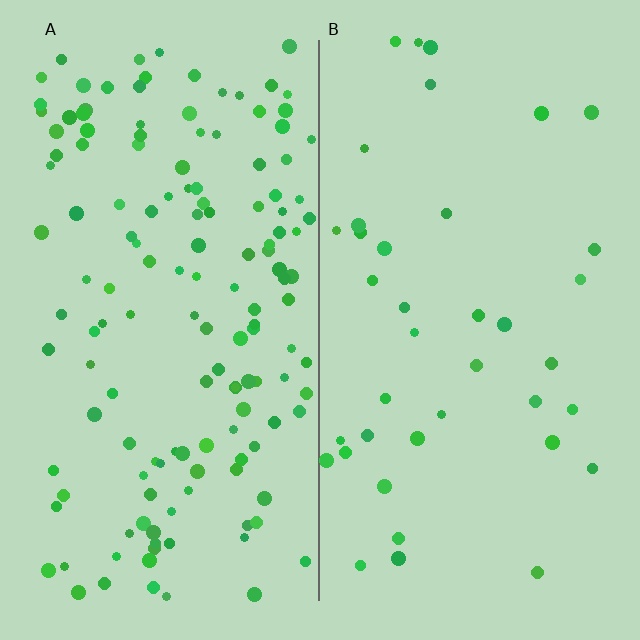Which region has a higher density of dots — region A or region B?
A (the left).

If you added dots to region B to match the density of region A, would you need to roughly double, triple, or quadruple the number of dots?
Approximately quadruple.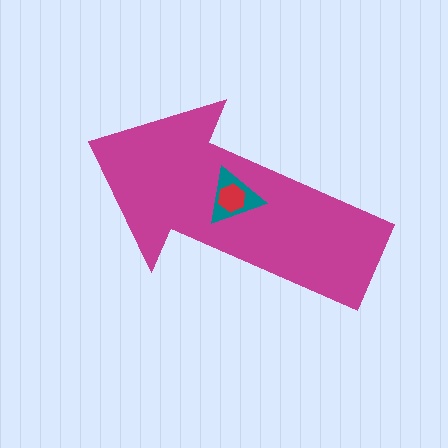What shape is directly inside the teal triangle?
The red hexagon.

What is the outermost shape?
The magenta arrow.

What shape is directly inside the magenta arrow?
The teal triangle.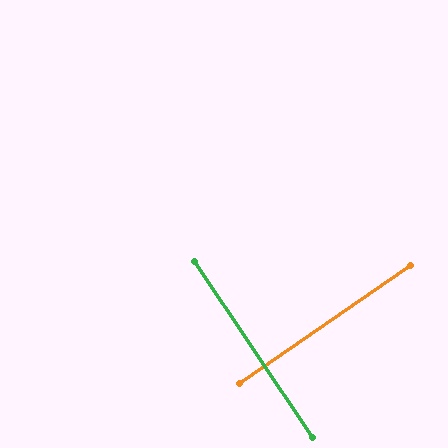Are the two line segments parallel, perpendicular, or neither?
Perpendicular — they meet at approximately 89°.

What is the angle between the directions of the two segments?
Approximately 89 degrees.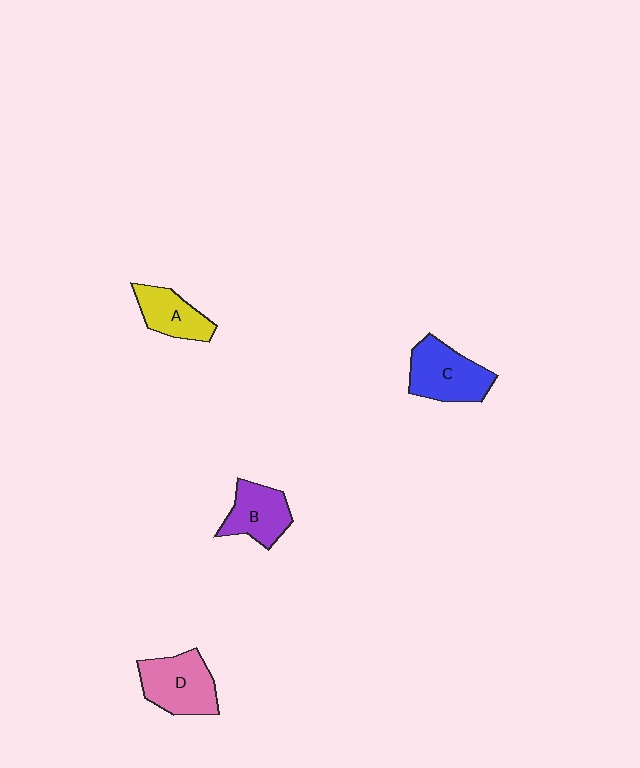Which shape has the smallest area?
Shape A (yellow).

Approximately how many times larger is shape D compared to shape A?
Approximately 1.4 times.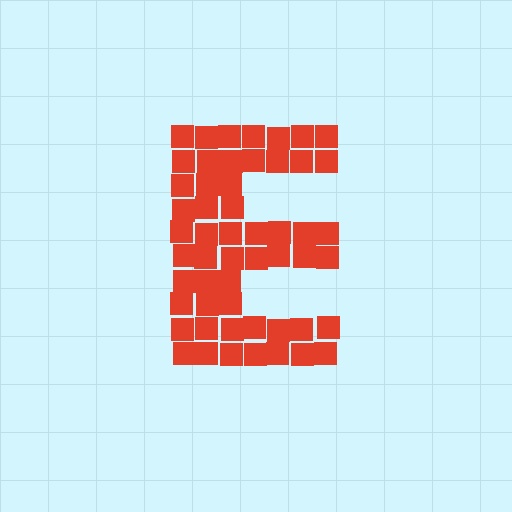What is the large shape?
The large shape is the letter E.